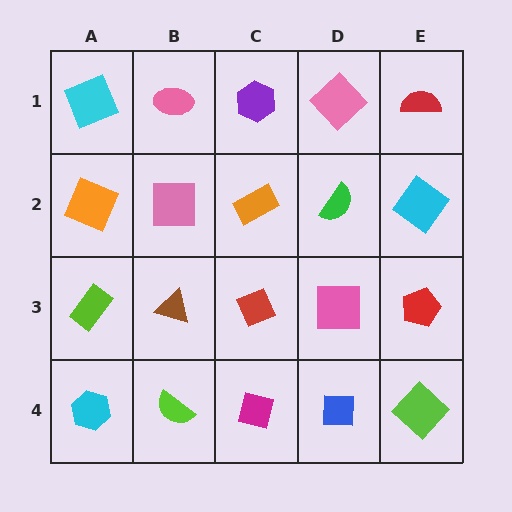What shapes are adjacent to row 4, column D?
A pink square (row 3, column D), a magenta square (row 4, column C), a lime diamond (row 4, column E).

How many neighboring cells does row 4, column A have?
2.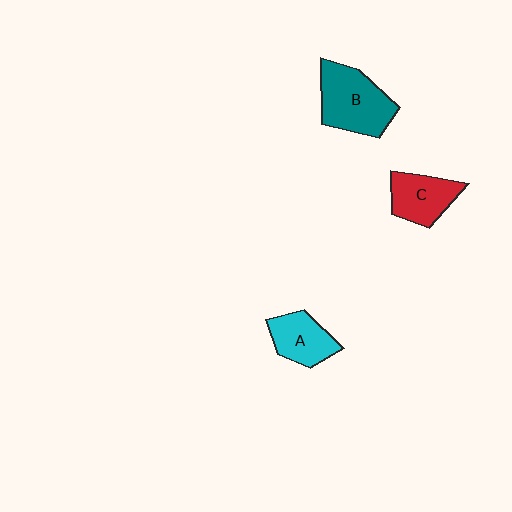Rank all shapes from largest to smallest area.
From largest to smallest: B (teal), C (red), A (cyan).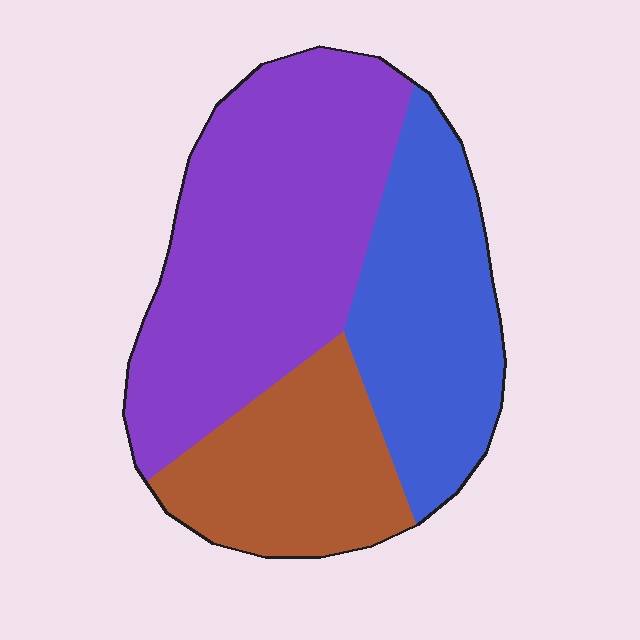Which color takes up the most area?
Purple, at roughly 45%.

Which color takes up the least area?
Brown, at roughly 25%.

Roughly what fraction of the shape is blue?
Blue covers 29% of the shape.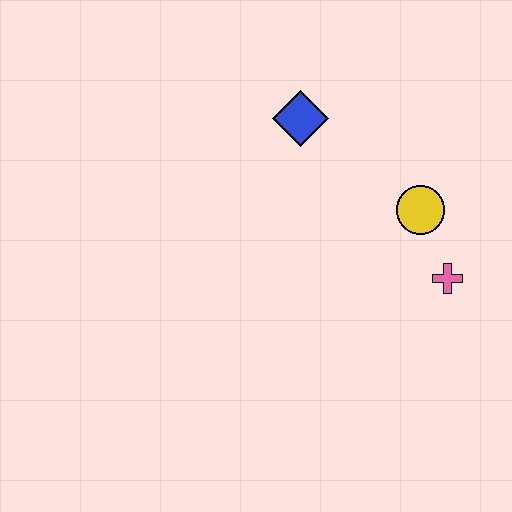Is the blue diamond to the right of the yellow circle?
No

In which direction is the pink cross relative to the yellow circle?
The pink cross is below the yellow circle.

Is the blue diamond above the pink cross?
Yes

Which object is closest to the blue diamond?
The yellow circle is closest to the blue diamond.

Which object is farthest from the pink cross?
The blue diamond is farthest from the pink cross.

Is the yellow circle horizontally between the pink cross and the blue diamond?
Yes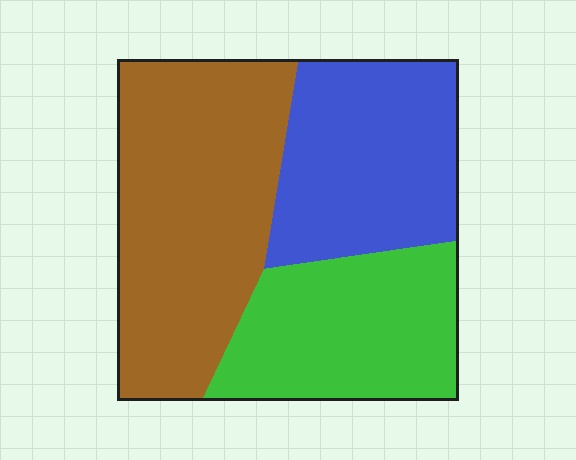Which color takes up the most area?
Brown, at roughly 45%.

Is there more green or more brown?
Brown.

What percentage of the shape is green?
Green takes up about one quarter (1/4) of the shape.